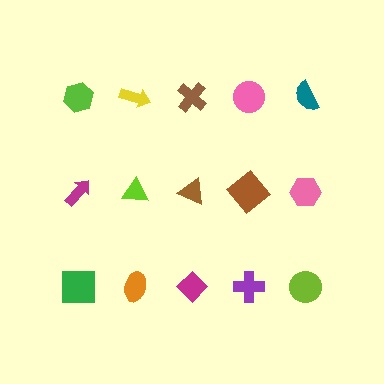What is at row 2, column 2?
A lime triangle.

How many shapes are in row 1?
5 shapes.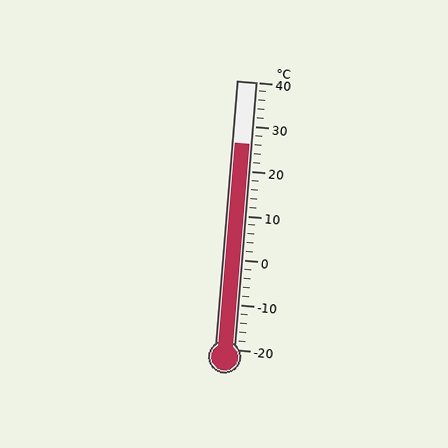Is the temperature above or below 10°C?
The temperature is above 10°C.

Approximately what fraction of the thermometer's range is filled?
The thermometer is filled to approximately 75% of its range.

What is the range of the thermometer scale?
The thermometer scale ranges from -20°C to 40°C.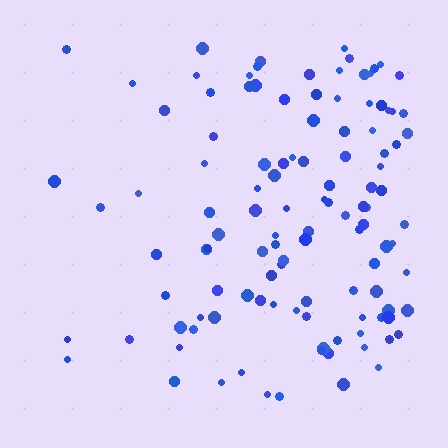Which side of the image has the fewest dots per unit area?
The left.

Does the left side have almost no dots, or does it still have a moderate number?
Still a moderate number, just noticeably fewer than the right.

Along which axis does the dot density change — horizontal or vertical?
Horizontal.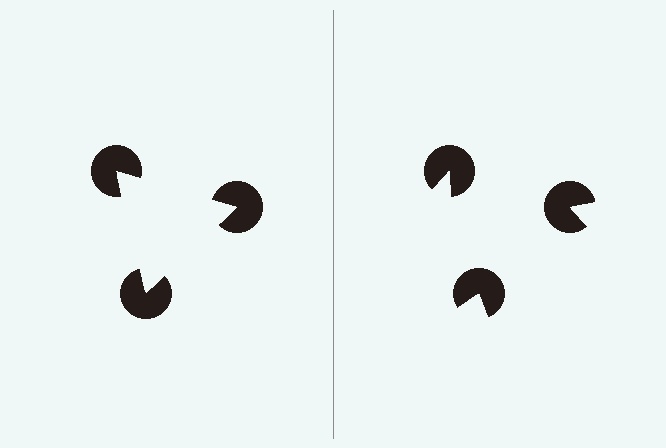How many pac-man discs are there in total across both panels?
6 — 3 on each side.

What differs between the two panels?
The pac-man discs are positioned identically on both sides; only the wedge orientations differ. On the left they align to a triangle; on the right they are misaligned.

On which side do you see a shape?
An illusory triangle appears on the left side. On the right side the wedge cuts are rotated, so no coherent shape forms.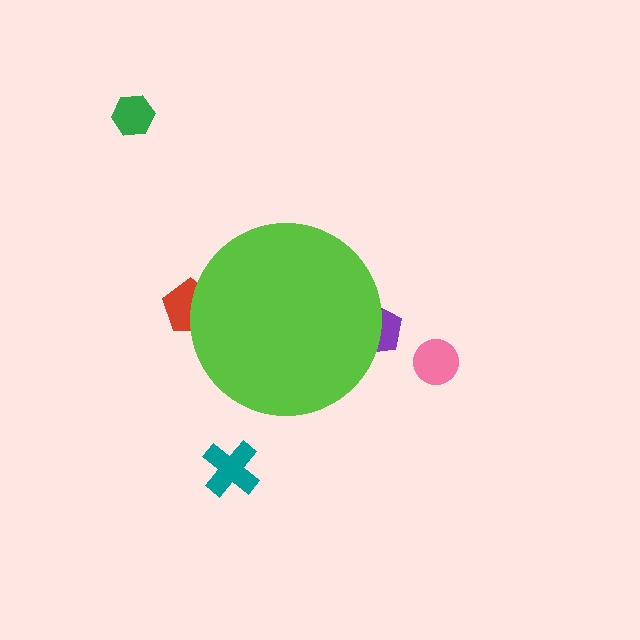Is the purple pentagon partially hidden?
Yes, the purple pentagon is partially hidden behind the lime circle.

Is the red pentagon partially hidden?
Yes, the red pentagon is partially hidden behind the lime circle.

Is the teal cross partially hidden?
No, the teal cross is fully visible.